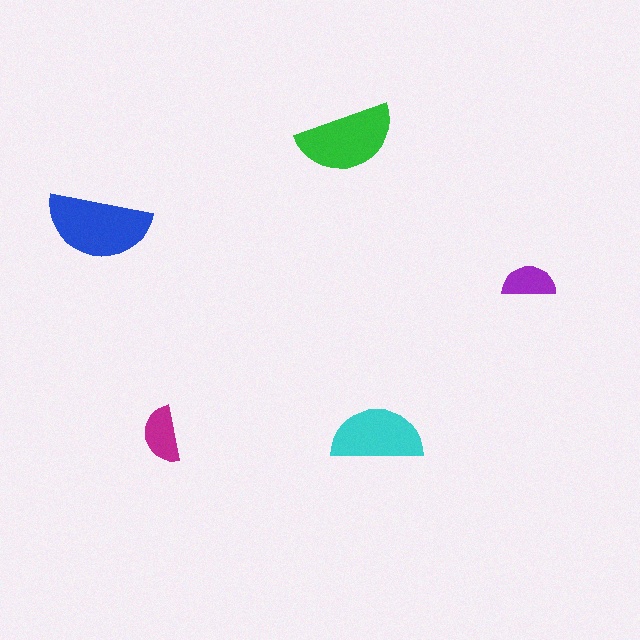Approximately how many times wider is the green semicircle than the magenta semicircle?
About 1.5 times wider.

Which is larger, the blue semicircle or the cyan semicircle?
The blue one.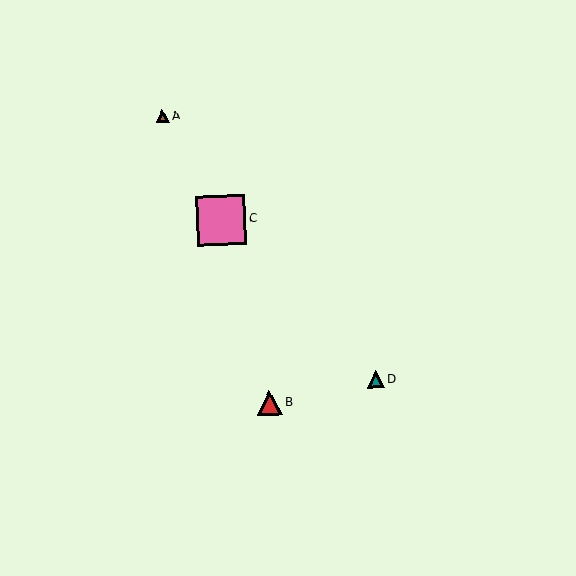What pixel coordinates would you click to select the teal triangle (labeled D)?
Click at (376, 380) to select the teal triangle D.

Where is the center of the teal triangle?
The center of the teal triangle is at (376, 380).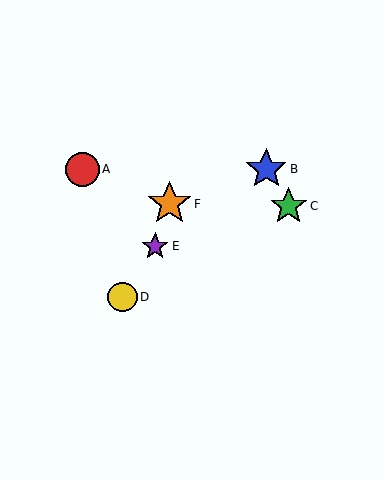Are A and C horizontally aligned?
No, A is at y≈169 and C is at y≈206.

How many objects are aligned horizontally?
2 objects (A, B) are aligned horizontally.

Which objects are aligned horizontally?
Objects A, B are aligned horizontally.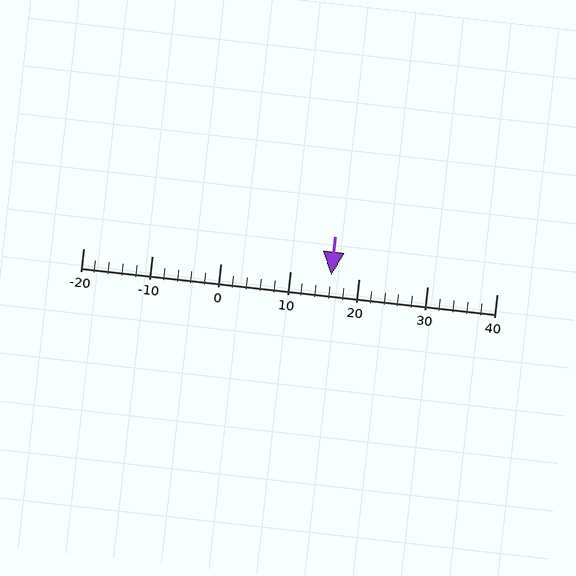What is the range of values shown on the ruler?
The ruler shows values from -20 to 40.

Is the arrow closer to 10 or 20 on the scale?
The arrow is closer to 20.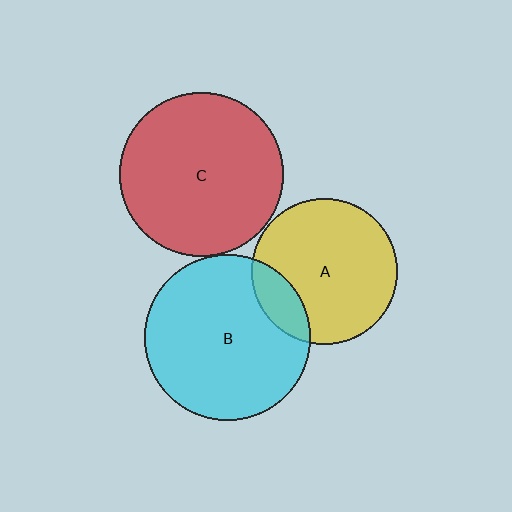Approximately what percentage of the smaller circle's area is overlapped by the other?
Approximately 5%.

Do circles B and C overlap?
Yes.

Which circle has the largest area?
Circle B (cyan).